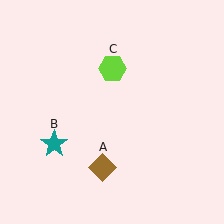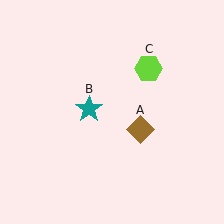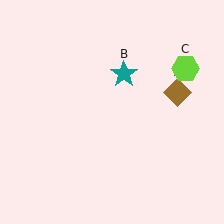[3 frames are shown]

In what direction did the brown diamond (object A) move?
The brown diamond (object A) moved up and to the right.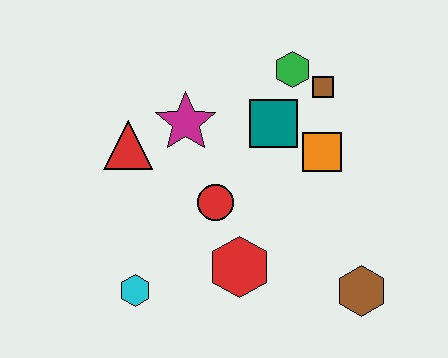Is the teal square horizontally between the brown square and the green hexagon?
No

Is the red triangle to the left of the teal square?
Yes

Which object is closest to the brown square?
The green hexagon is closest to the brown square.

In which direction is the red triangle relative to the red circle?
The red triangle is to the left of the red circle.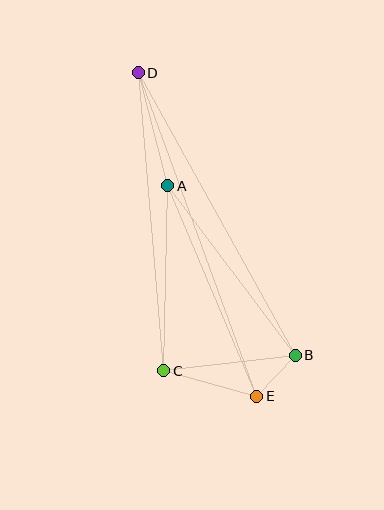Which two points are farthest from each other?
Points D and E are farthest from each other.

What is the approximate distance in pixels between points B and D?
The distance between B and D is approximately 323 pixels.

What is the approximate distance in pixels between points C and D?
The distance between C and D is approximately 299 pixels.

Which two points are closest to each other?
Points B and E are closest to each other.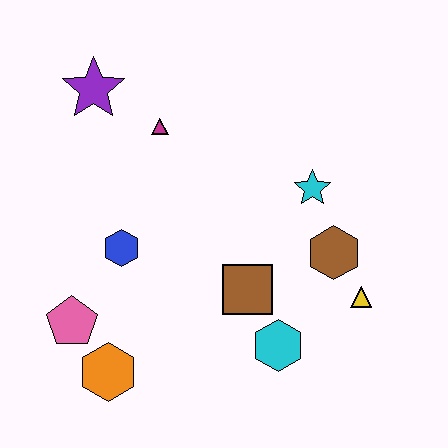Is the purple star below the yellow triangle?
No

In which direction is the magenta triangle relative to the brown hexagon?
The magenta triangle is to the left of the brown hexagon.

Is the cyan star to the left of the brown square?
No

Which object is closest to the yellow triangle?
The brown hexagon is closest to the yellow triangle.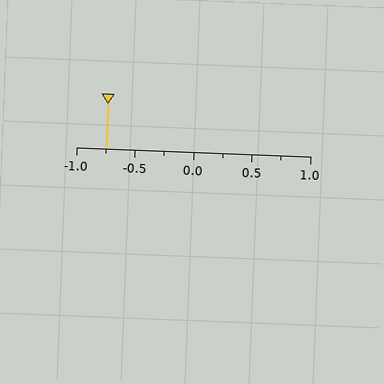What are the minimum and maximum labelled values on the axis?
The axis runs from -1.0 to 1.0.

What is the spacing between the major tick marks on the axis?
The major ticks are spaced 0.5 apart.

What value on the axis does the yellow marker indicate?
The marker indicates approximately -0.75.